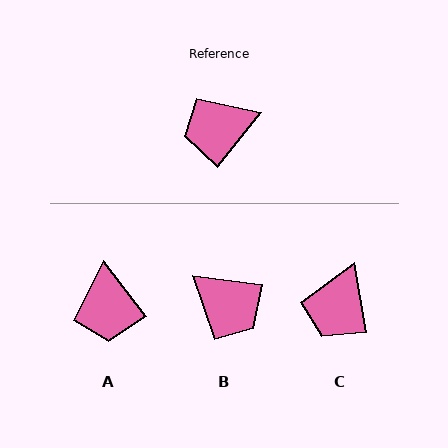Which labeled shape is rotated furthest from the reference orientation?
B, about 122 degrees away.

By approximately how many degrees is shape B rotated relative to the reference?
Approximately 122 degrees counter-clockwise.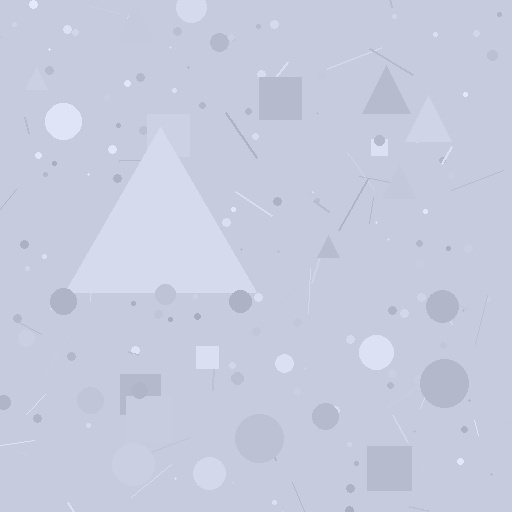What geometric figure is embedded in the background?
A triangle is embedded in the background.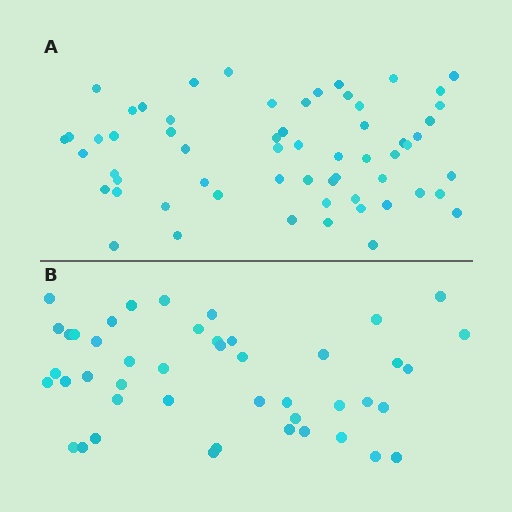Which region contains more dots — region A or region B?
Region A (the top region) has more dots.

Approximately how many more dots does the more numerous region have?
Region A has approximately 15 more dots than region B.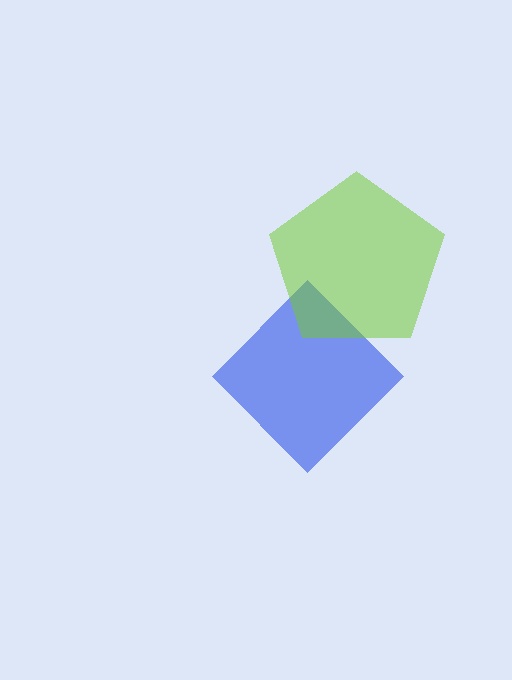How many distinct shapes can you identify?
There are 2 distinct shapes: a blue diamond, a lime pentagon.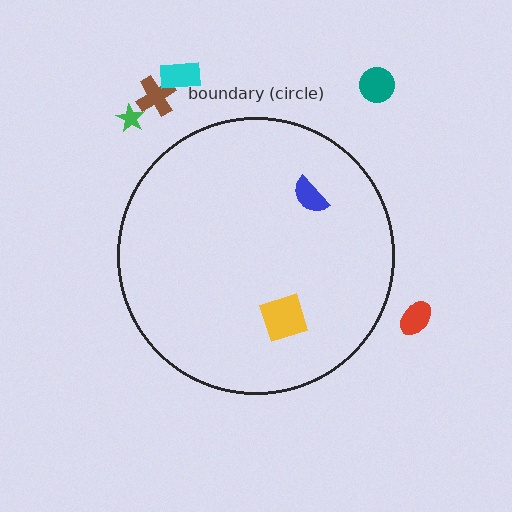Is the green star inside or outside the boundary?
Outside.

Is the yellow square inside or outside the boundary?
Inside.